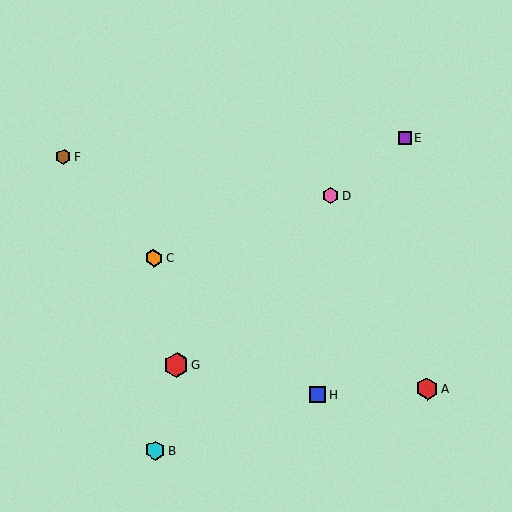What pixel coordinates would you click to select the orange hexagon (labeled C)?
Click at (154, 258) to select the orange hexagon C.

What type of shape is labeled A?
Shape A is a red hexagon.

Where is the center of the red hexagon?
The center of the red hexagon is at (427, 389).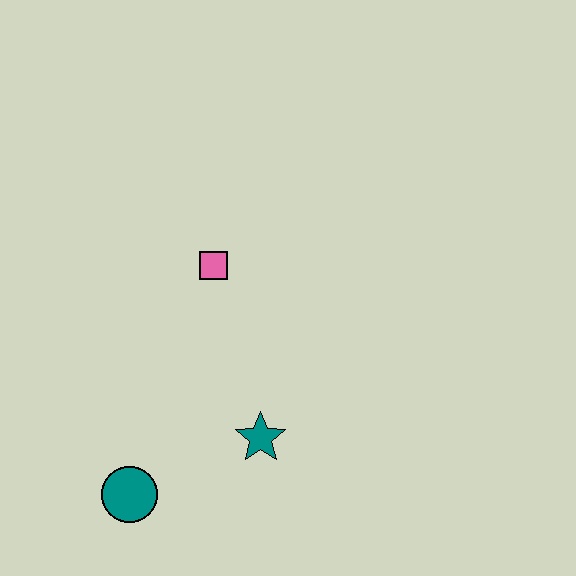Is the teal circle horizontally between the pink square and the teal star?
No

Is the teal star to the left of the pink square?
No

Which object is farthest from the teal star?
The pink square is farthest from the teal star.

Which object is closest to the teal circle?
The teal star is closest to the teal circle.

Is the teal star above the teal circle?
Yes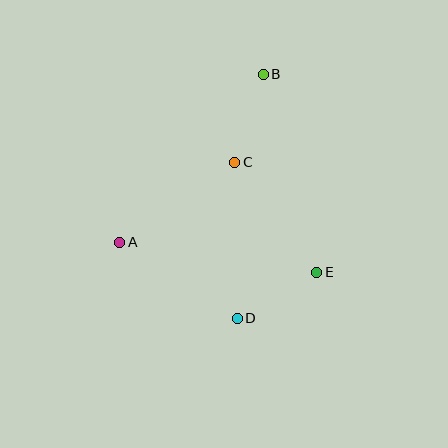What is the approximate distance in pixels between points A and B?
The distance between A and B is approximately 221 pixels.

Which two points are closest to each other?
Points D and E are closest to each other.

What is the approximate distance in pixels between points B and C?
The distance between B and C is approximately 92 pixels.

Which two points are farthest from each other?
Points B and D are farthest from each other.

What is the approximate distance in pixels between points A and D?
The distance between A and D is approximately 140 pixels.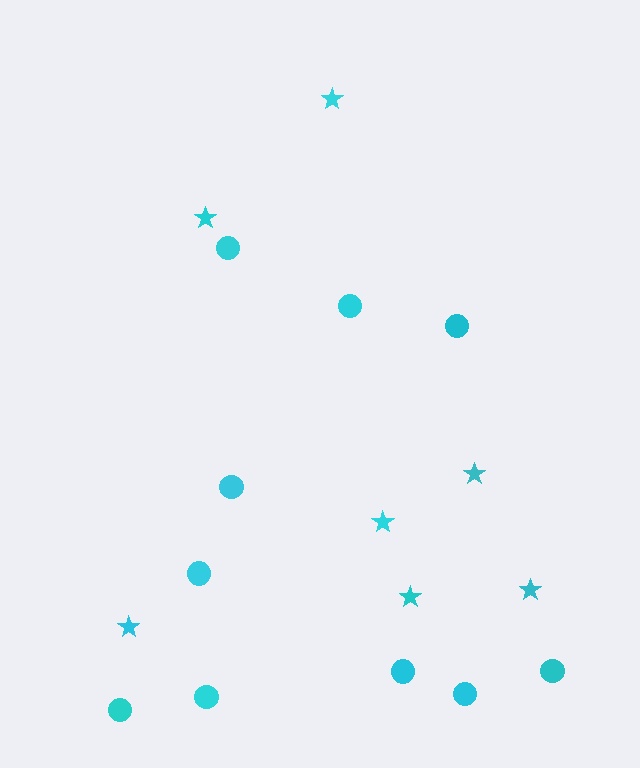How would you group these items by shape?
There are 2 groups: one group of stars (7) and one group of circles (10).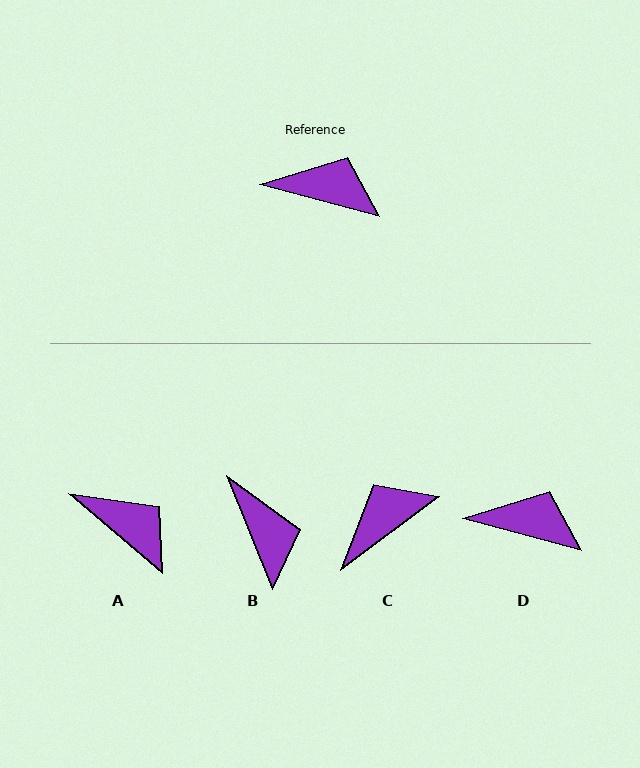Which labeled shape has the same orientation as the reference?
D.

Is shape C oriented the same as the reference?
No, it is off by about 52 degrees.